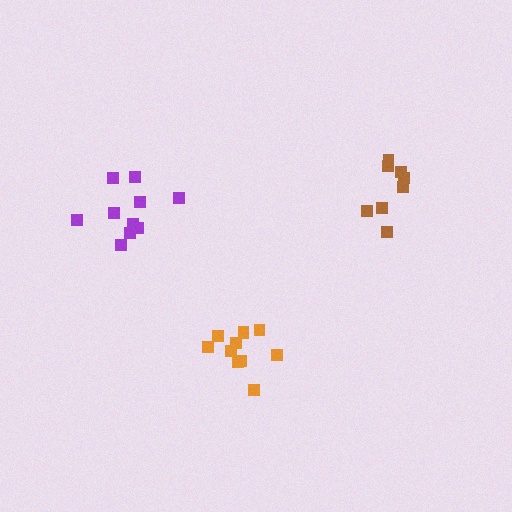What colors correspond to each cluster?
The clusters are colored: orange, brown, purple.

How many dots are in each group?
Group 1: 11 dots, Group 2: 8 dots, Group 3: 10 dots (29 total).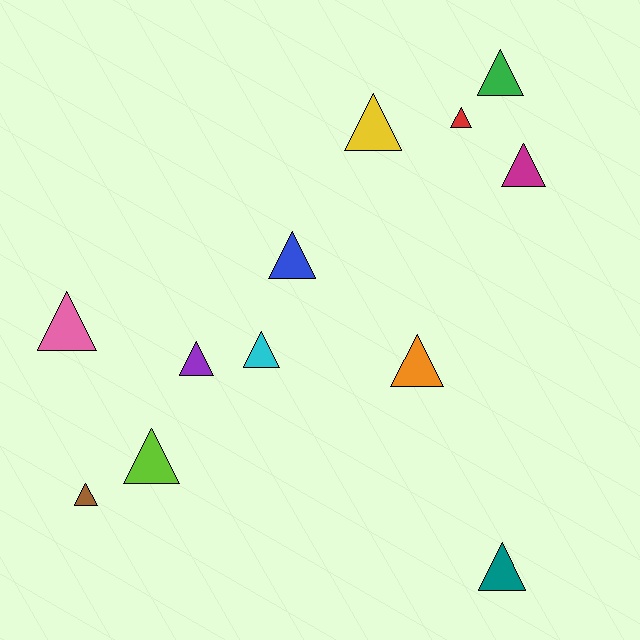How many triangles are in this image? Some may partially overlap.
There are 12 triangles.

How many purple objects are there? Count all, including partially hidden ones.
There is 1 purple object.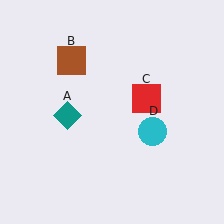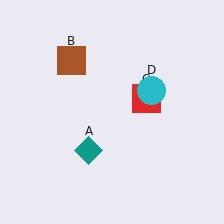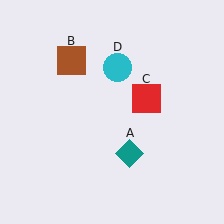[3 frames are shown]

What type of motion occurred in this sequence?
The teal diamond (object A), cyan circle (object D) rotated counterclockwise around the center of the scene.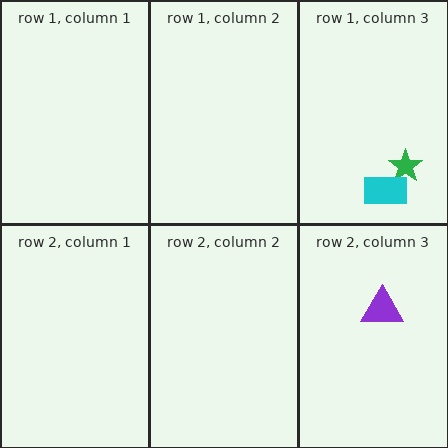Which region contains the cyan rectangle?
The row 1, column 3 region.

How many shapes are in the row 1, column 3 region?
2.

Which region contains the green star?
The row 1, column 3 region.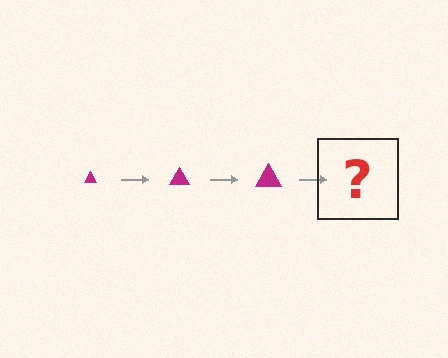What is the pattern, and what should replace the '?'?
The pattern is that the triangle gets progressively larger each step. The '?' should be a magenta triangle, larger than the previous one.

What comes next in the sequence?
The next element should be a magenta triangle, larger than the previous one.